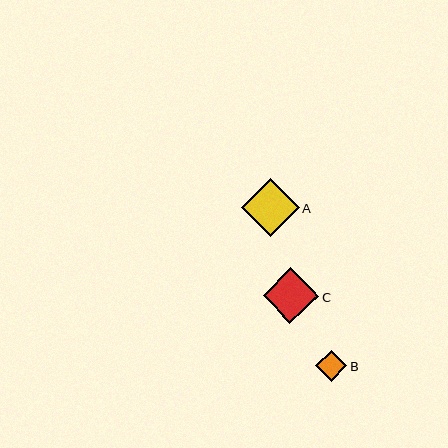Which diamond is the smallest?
Diamond B is the smallest with a size of approximately 31 pixels.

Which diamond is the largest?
Diamond A is the largest with a size of approximately 58 pixels.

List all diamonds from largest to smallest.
From largest to smallest: A, C, B.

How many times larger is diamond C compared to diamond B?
Diamond C is approximately 1.8 times the size of diamond B.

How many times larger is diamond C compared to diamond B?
Diamond C is approximately 1.8 times the size of diamond B.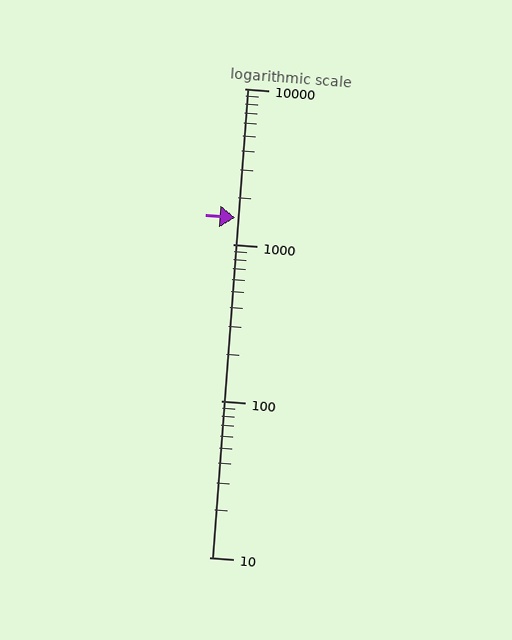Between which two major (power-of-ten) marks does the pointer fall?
The pointer is between 1000 and 10000.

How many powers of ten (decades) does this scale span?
The scale spans 3 decades, from 10 to 10000.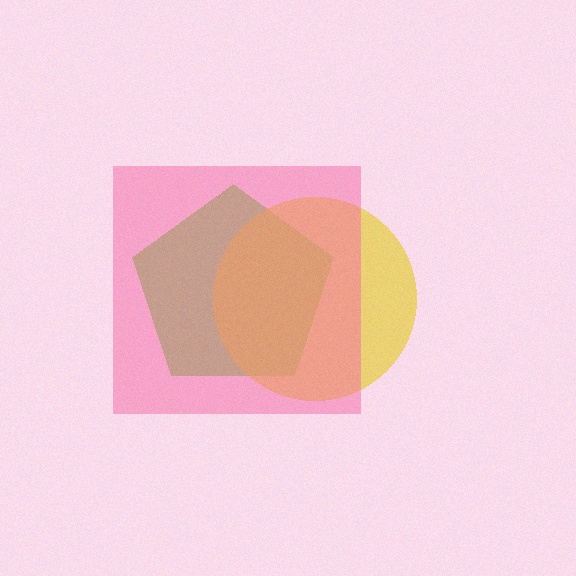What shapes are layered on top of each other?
The layered shapes are: a lime pentagon, a yellow circle, a pink square.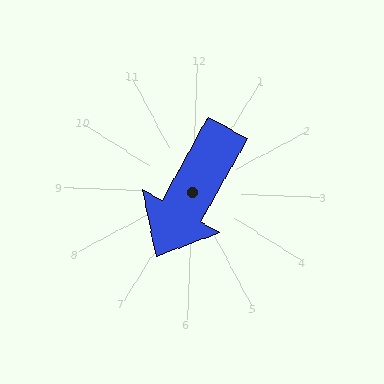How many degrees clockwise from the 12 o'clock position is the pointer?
Approximately 207 degrees.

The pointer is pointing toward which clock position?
Roughly 7 o'clock.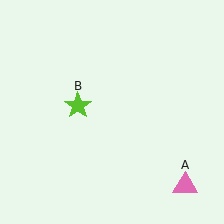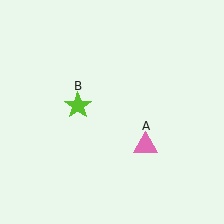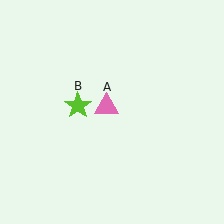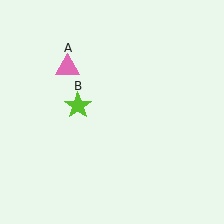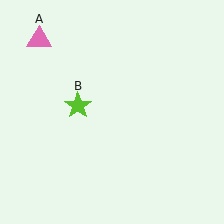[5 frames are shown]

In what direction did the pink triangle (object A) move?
The pink triangle (object A) moved up and to the left.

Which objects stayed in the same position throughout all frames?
Lime star (object B) remained stationary.